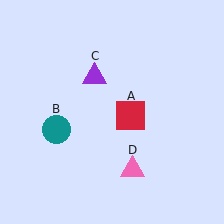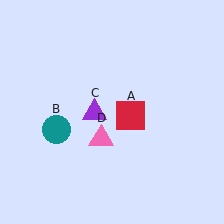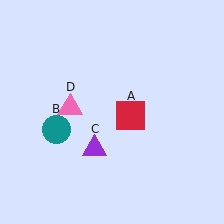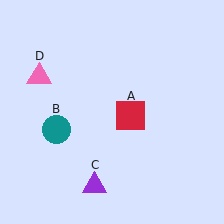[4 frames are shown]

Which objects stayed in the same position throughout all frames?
Red square (object A) and teal circle (object B) remained stationary.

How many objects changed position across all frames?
2 objects changed position: purple triangle (object C), pink triangle (object D).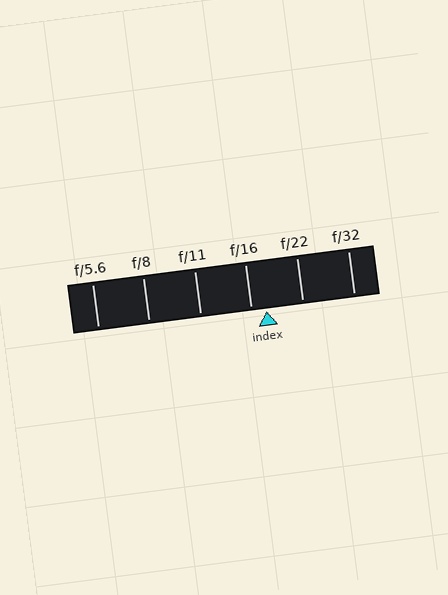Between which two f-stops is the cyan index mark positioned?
The index mark is between f/16 and f/22.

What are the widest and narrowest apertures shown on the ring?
The widest aperture shown is f/5.6 and the narrowest is f/32.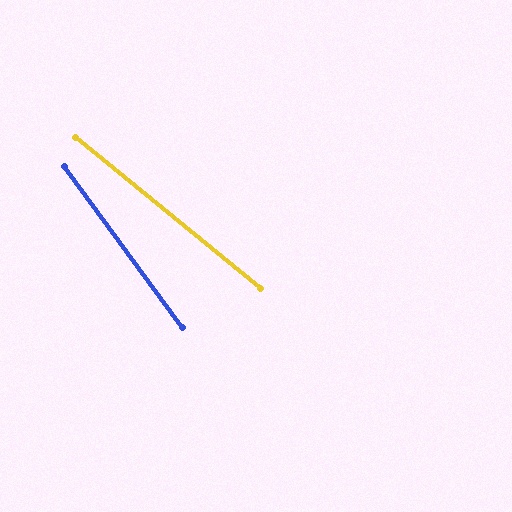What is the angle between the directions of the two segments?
Approximately 15 degrees.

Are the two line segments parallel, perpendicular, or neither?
Neither parallel nor perpendicular — they differ by about 15°.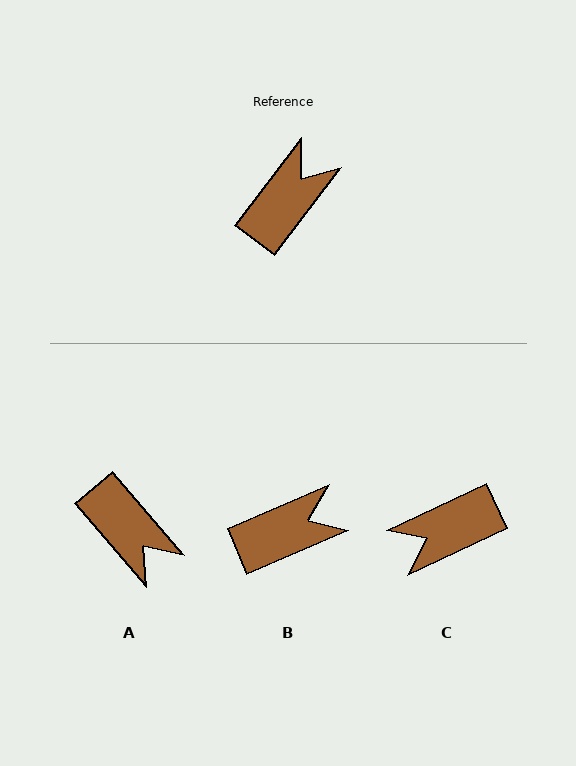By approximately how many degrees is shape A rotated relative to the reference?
Approximately 102 degrees clockwise.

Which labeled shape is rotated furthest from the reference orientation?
C, about 152 degrees away.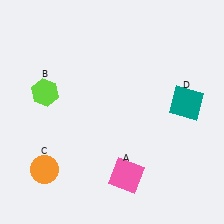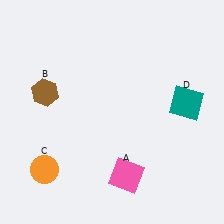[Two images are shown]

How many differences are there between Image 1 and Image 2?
There is 1 difference between the two images.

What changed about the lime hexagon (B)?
In Image 1, B is lime. In Image 2, it changed to brown.